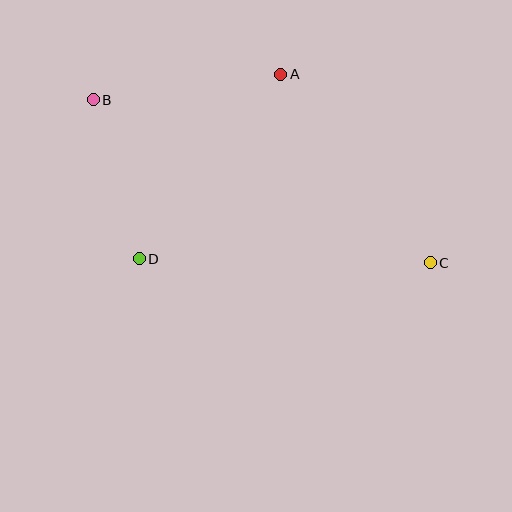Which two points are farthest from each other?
Points B and C are farthest from each other.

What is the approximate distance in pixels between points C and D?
The distance between C and D is approximately 291 pixels.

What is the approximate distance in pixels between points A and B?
The distance between A and B is approximately 189 pixels.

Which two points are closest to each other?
Points B and D are closest to each other.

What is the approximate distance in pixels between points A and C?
The distance between A and C is approximately 241 pixels.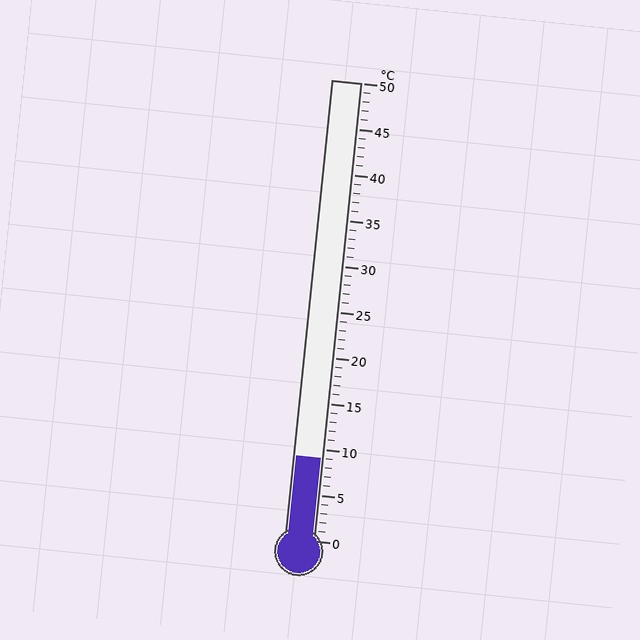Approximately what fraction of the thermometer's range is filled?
The thermometer is filled to approximately 20% of its range.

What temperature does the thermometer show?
The thermometer shows approximately 9°C.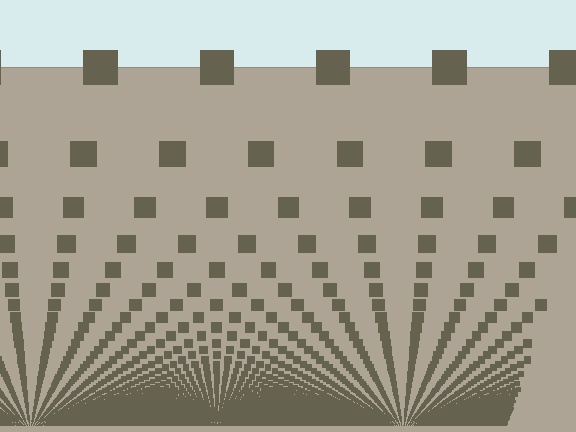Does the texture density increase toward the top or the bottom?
Density increases toward the bottom.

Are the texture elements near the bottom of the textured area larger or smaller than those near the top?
Smaller. The gradient is inverted — elements near the bottom are smaller and denser.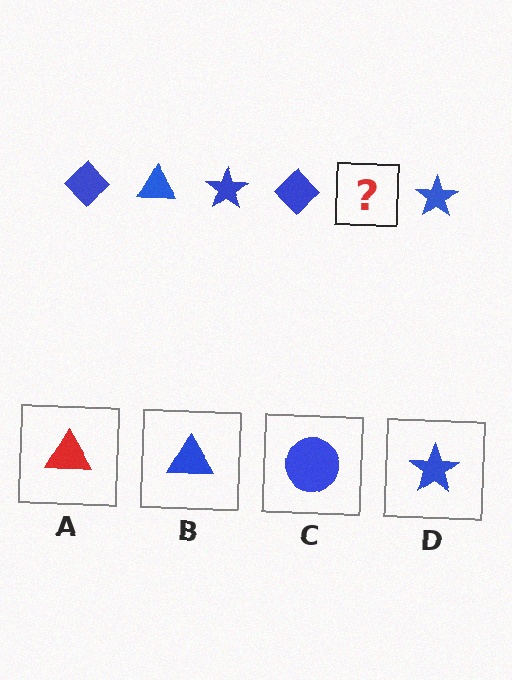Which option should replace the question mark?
Option B.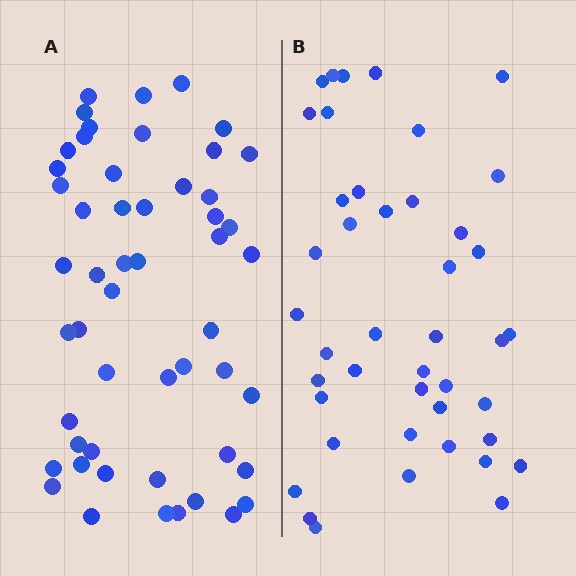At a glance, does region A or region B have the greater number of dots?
Region A (the left region) has more dots.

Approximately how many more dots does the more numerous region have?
Region A has roughly 8 or so more dots than region B.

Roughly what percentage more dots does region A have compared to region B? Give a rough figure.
About 20% more.